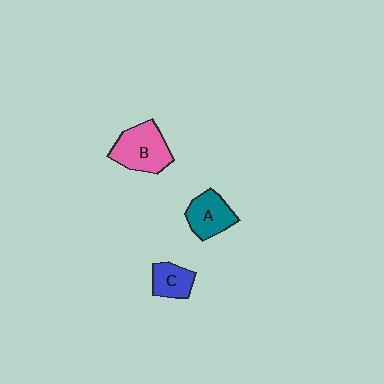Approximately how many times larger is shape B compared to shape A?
Approximately 1.3 times.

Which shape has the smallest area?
Shape C (blue).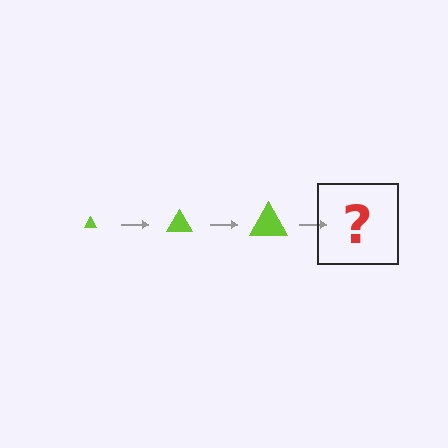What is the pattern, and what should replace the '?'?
The pattern is that the triangle gets progressively larger each step. The '?' should be a lime triangle, larger than the previous one.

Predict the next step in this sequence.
The next step is a lime triangle, larger than the previous one.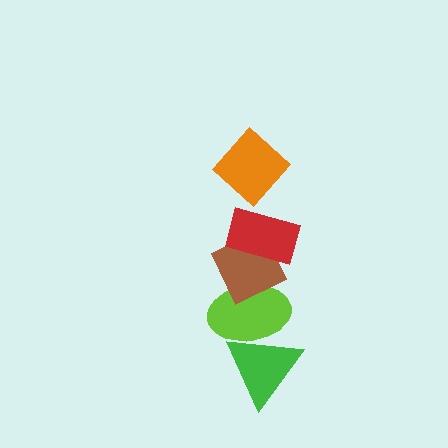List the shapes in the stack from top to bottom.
From top to bottom: the orange diamond, the red rectangle, the brown diamond, the lime ellipse, the green triangle.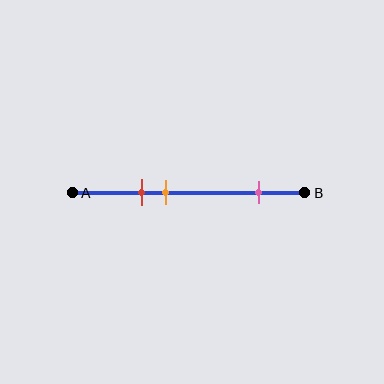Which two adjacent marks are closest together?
The red and orange marks are the closest adjacent pair.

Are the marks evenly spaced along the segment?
No, the marks are not evenly spaced.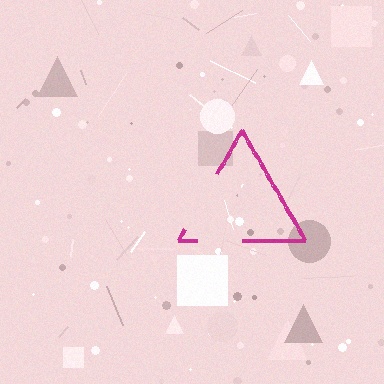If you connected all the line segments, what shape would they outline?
They would outline a triangle.